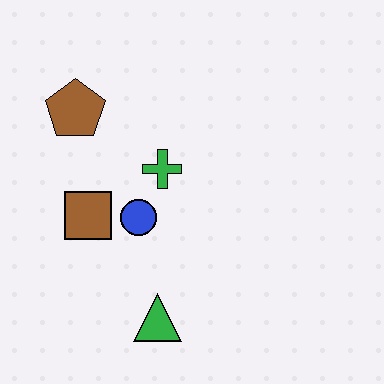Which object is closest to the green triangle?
The blue circle is closest to the green triangle.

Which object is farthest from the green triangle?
The brown pentagon is farthest from the green triangle.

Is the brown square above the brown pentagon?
No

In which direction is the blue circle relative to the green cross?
The blue circle is below the green cross.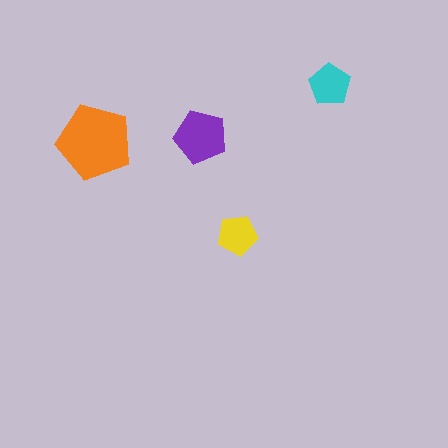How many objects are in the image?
There are 4 objects in the image.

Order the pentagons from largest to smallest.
the orange one, the purple one, the cyan one, the yellow one.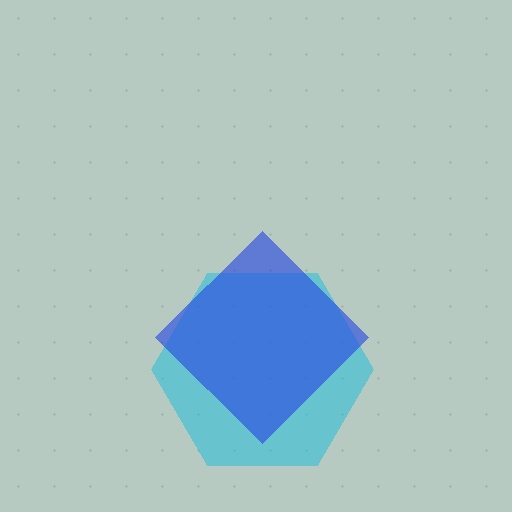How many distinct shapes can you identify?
There are 2 distinct shapes: a cyan hexagon, a blue diamond.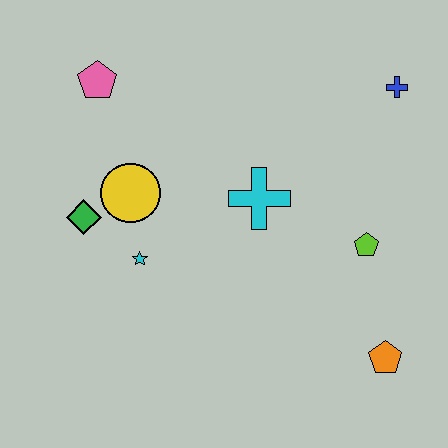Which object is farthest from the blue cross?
The green diamond is farthest from the blue cross.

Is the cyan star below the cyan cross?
Yes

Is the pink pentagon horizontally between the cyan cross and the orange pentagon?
No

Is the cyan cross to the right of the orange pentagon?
No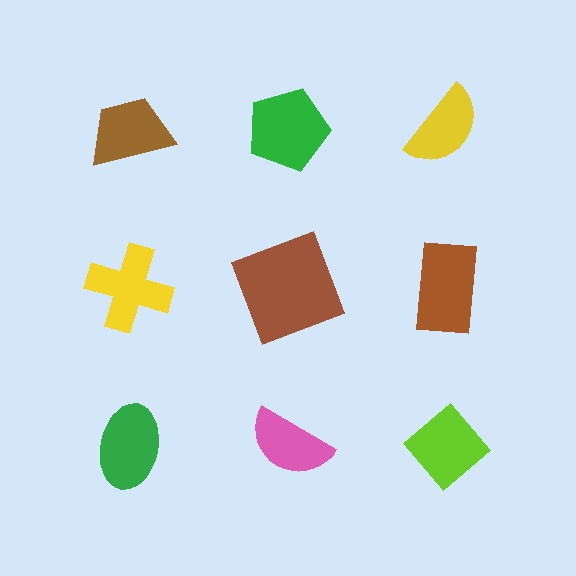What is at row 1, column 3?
A yellow semicircle.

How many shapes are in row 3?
3 shapes.